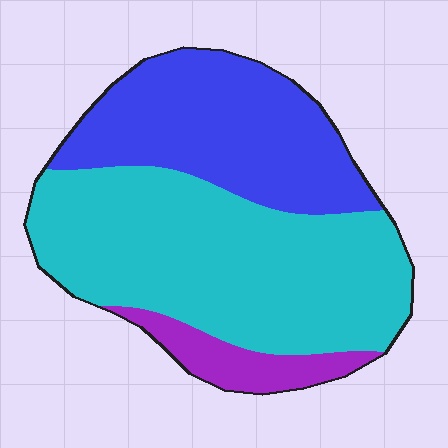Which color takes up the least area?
Purple, at roughly 10%.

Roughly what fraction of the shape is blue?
Blue covers around 35% of the shape.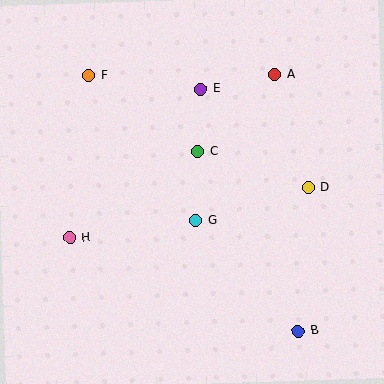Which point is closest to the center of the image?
Point G at (196, 221) is closest to the center.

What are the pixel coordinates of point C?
Point C is at (198, 152).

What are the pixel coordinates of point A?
Point A is at (275, 75).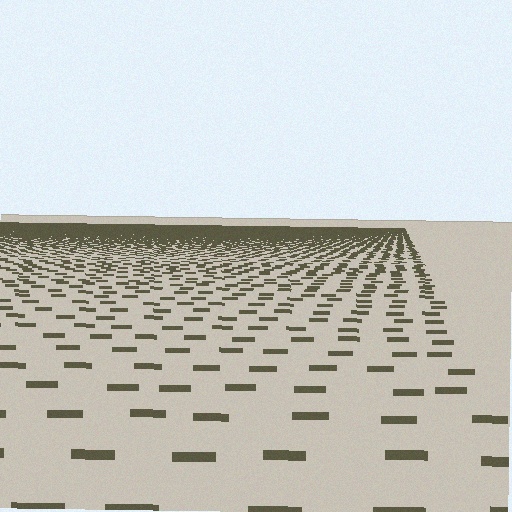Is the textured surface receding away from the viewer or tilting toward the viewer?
The surface is receding away from the viewer. Texture elements get smaller and denser toward the top.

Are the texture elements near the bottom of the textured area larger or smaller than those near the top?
Larger. Near the bottom, elements are closer to the viewer and appear at a bigger on-screen size.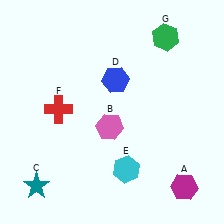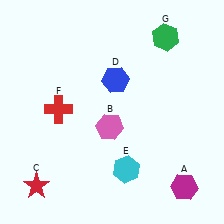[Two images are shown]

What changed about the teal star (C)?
In Image 1, C is teal. In Image 2, it changed to red.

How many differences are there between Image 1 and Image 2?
There is 1 difference between the two images.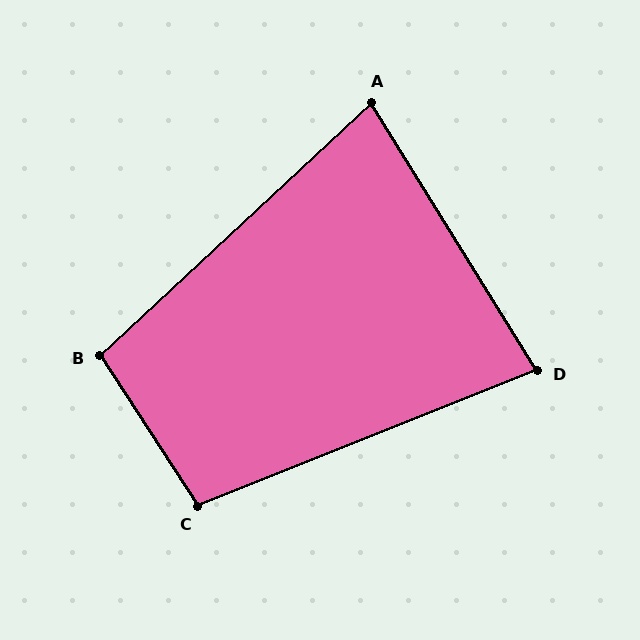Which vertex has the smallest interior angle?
A, at approximately 79 degrees.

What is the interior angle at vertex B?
Approximately 100 degrees (obtuse).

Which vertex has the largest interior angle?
C, at approximately 101 degrees.